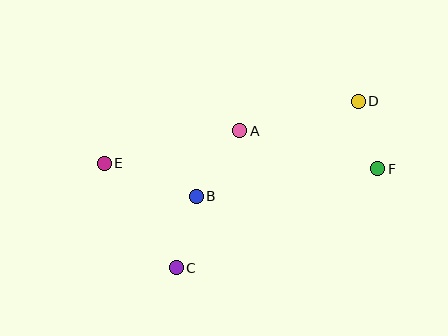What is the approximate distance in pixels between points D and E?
The distance between D and E is approximately 261 pixels.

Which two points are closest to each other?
Points D and F are closest to each other.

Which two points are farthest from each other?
Points E and F are farthest from each other.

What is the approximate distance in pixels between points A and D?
The distance between A and D is approximately 122 pixels.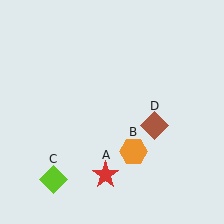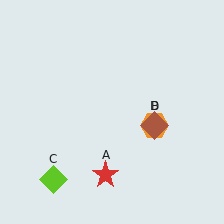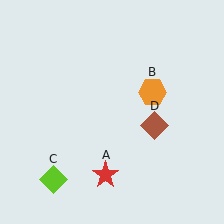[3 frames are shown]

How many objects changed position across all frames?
1 object changed position: orange hexagon (object B).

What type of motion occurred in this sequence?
The orange hexagon (object B) rotated counterclockwise around the center of the scene.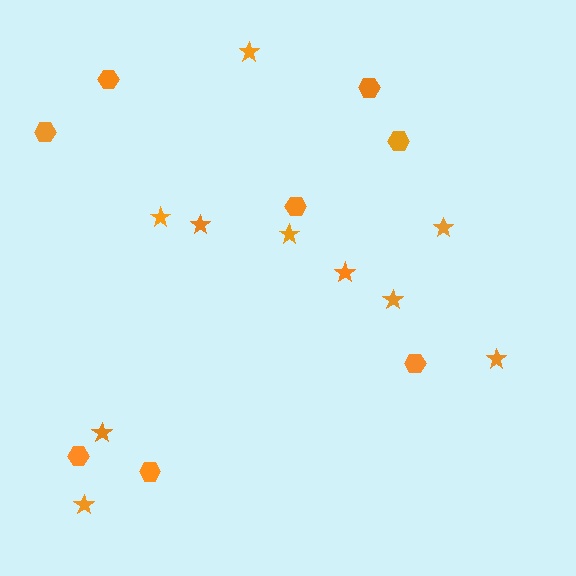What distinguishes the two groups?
There are 2 groups: one group of stars (10) and one group of hexagons (8).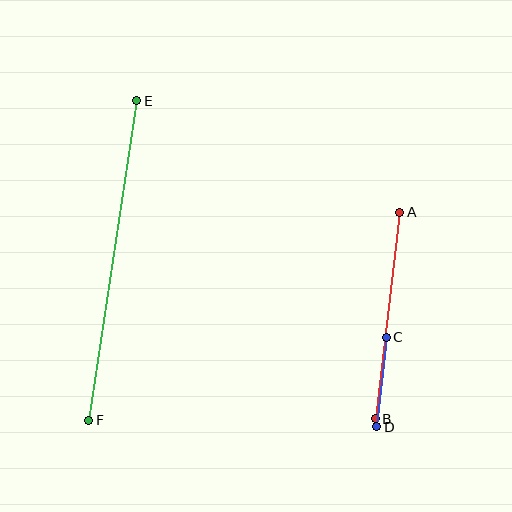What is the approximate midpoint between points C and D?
The midpoint is at approximately (382, 382) pixels.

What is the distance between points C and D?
The distance is approximately 90 pixels.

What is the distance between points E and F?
The distance is approximately 323 pixels.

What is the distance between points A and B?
The distance is approximately 208 pixels.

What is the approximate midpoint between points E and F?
The midpoint is at approximately (113, 261) pixels.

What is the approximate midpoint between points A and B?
The midpoint is at approximately (387, 315) pixels.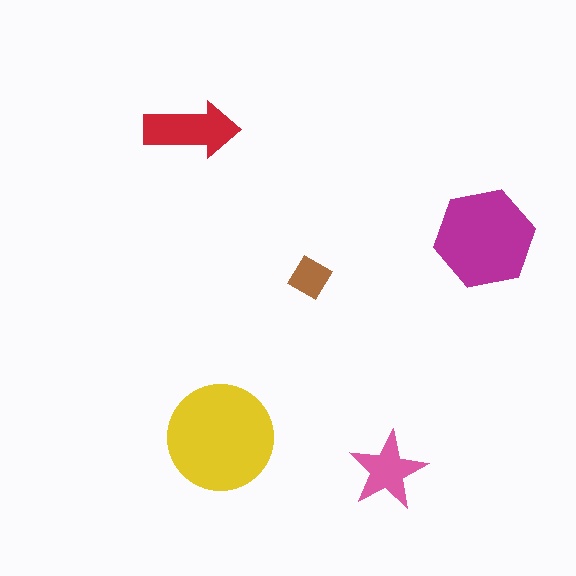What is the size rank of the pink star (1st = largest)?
4th.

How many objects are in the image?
There are 5 objects in the image.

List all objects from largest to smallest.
The yellow circle, the magenta hexagon, the red arrow, the pink star, the brown diamond.